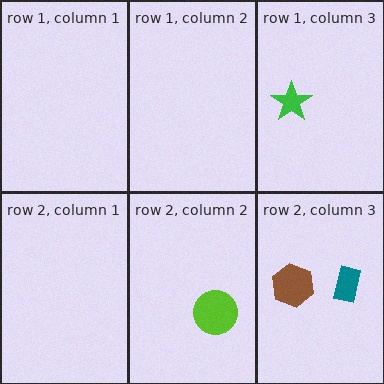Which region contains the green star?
The row 1, column 3 region.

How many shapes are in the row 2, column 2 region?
1.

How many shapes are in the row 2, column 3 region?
2.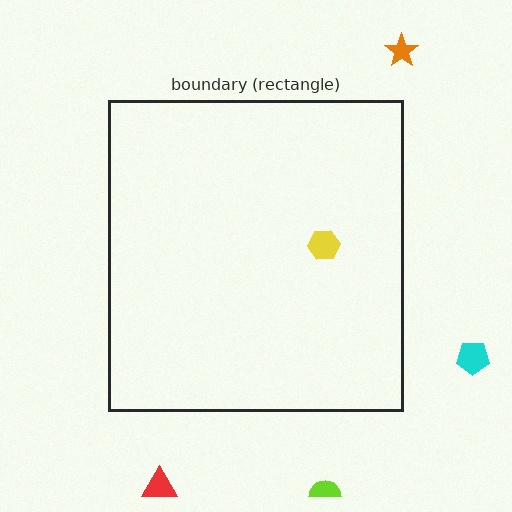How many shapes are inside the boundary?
1 inside, 4 outside.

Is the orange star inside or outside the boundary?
Outside.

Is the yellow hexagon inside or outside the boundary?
Inside.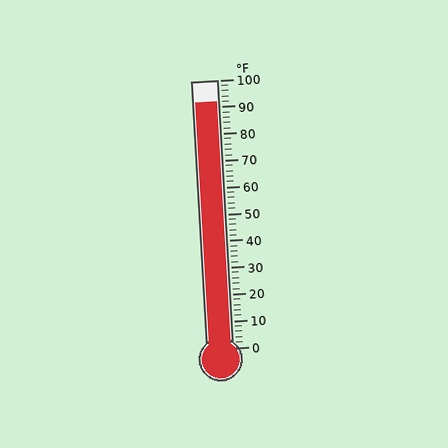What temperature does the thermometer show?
The thermometer shows approximately 92°F.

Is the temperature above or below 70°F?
The temperature is above 70°F.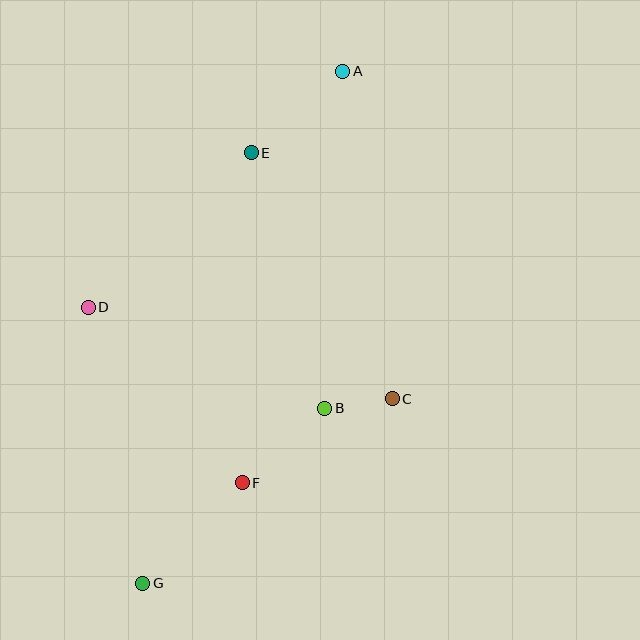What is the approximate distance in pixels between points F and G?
The distance between F and G is approximately 141 pixels.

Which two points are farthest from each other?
Points A and G are farthest from each other.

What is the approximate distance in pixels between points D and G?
The distance between D and G is approximately 282 pixels.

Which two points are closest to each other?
Points B and C are closest to each other.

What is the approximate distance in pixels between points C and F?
The distance between C and F is approximately 172 pixels.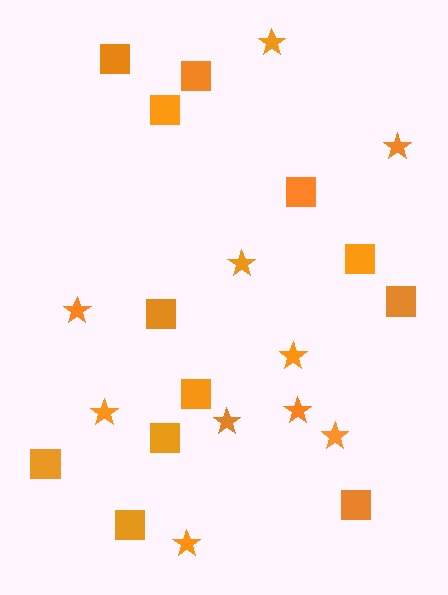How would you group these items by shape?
There are 2 groups: one group of stars (10) and one group of squares (12).